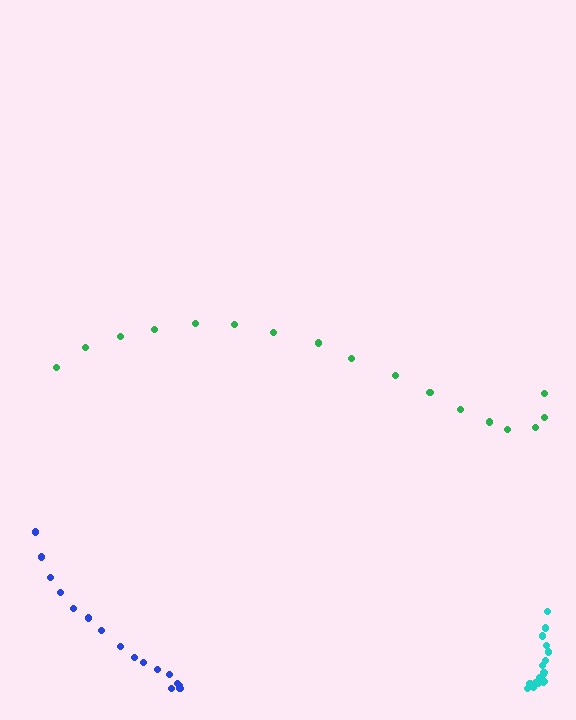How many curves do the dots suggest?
There are 3 distinct paths.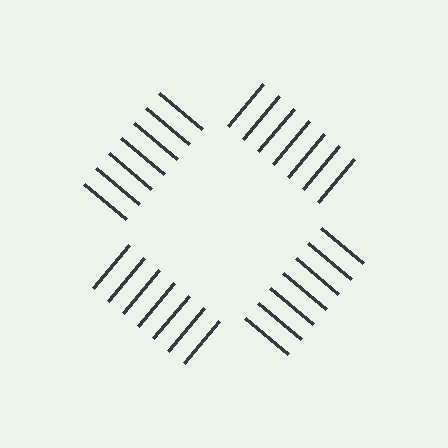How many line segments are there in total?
28 — 7 along each of the 4 edges.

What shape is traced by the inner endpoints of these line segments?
An illusory square — the line segments terminate on its edges but no continuous stroke is drawn.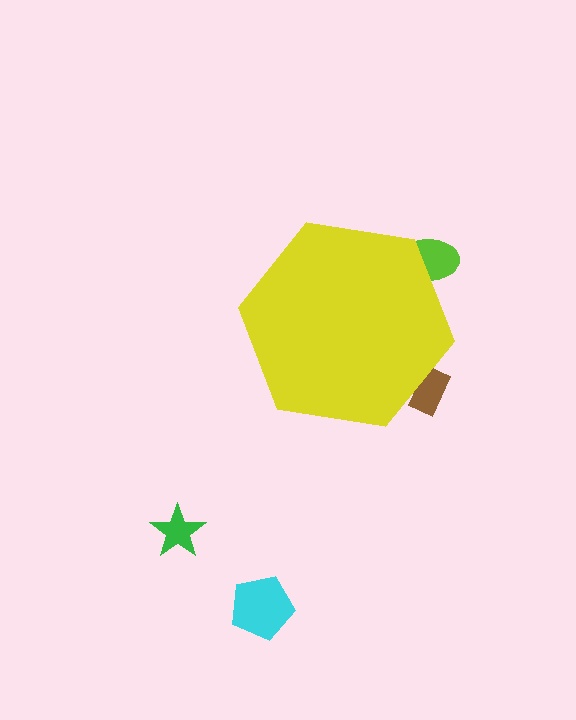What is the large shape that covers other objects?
A yellow hexagon.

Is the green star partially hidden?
No, the green star is fully visible.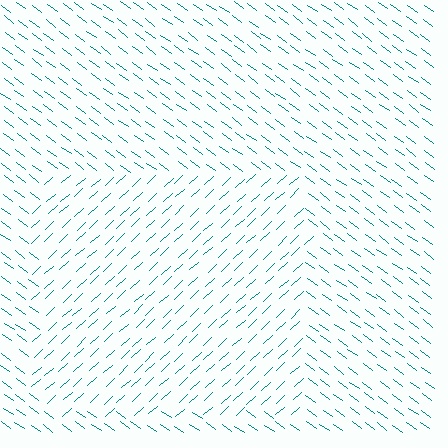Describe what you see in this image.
The image is filled with small teal line segments. A rectangle region in the image has lines oriented differently from the surrounding lines, creating a visible texture boundary.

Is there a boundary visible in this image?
Yes, there is a texture boundary formed by a change in line orientation.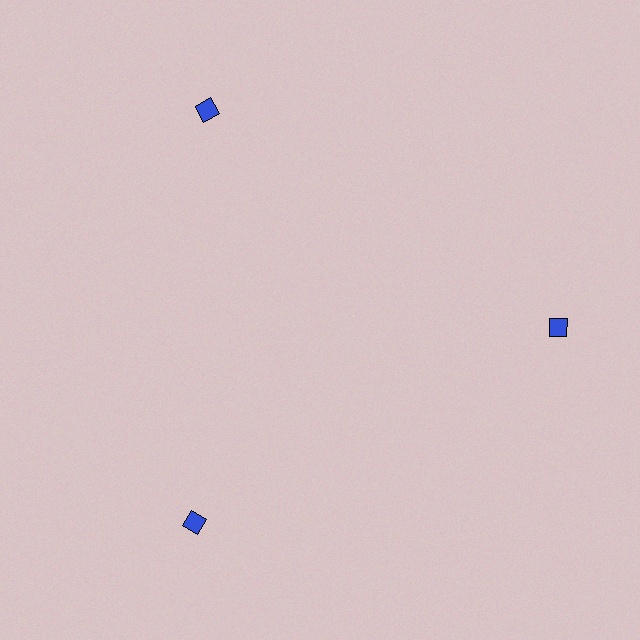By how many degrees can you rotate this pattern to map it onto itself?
The pattern maps onto itself every 120 degrees of rotation.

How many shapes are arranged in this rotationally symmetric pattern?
There are 3 shapes, arranged in 3 groups of 1.